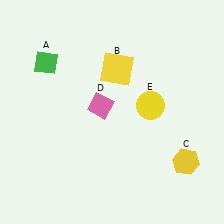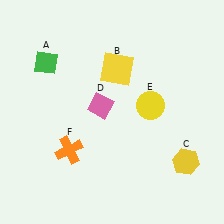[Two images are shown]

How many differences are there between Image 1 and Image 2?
There is 1 difference between the two images.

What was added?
An orange cross (F) was added in Image 2.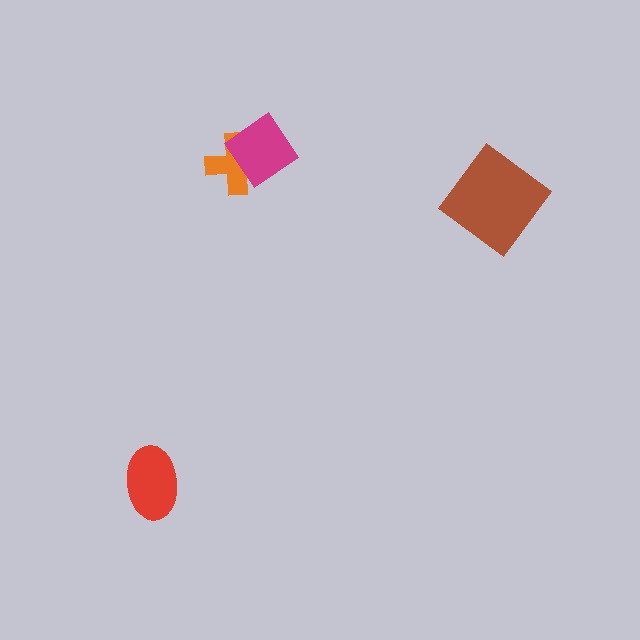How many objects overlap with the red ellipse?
0 objects overlap with the red ellipse.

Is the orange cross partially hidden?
Yes, it is partially covered by another shape.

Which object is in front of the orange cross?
The magenta diamond is in front of the orange cross.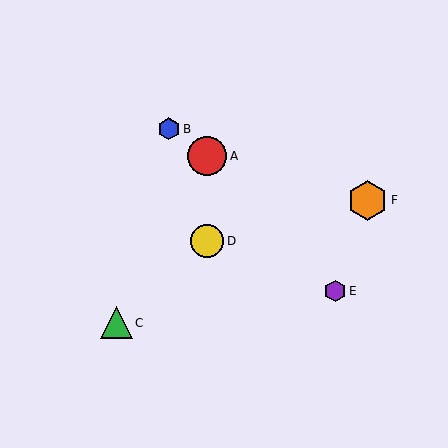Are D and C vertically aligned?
No, D is at x≈207 and C is at x≈116.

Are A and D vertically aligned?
Yes, both are at x≈207.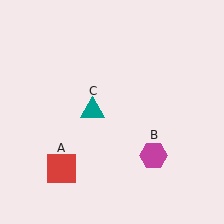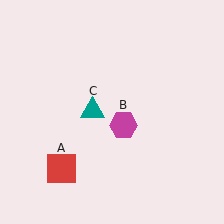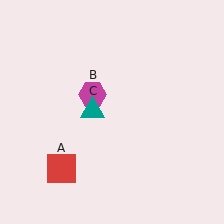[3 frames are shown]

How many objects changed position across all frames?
1 object changed position: magenta hexagon (object B).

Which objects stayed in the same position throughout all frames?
Red square (object A) and teal triangle (object C) remained stationary.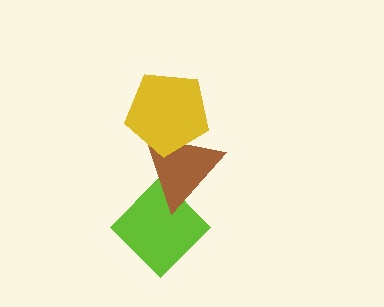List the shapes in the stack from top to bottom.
From top to bottom: the yellow pentagon, the brown triangle, the lime diamond.